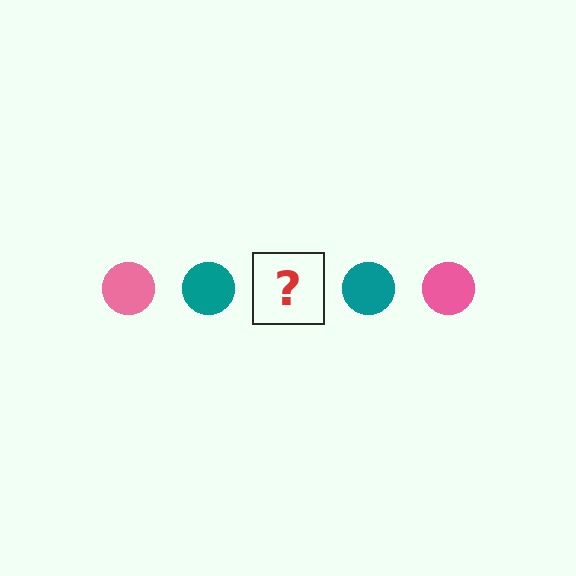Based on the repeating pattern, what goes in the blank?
The blank should be a pink circle.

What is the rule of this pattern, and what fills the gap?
The rule is that the pattern cycles through pink, teal circles. The gap should be filled with a pink circle.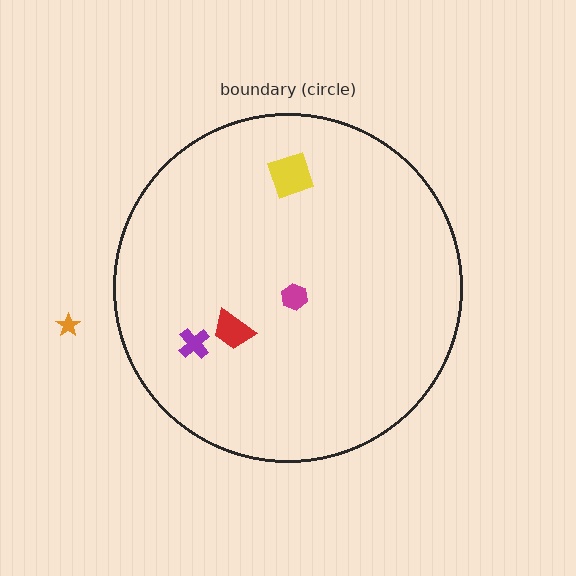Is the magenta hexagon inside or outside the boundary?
Inside.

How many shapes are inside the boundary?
4 inside, 1 outside.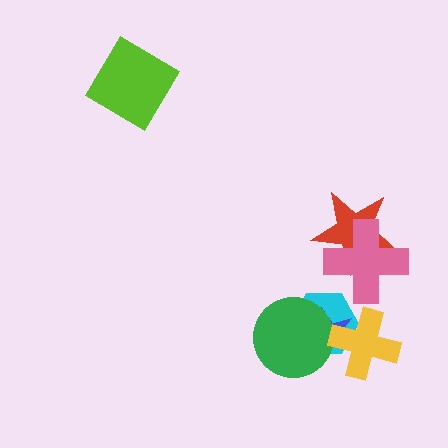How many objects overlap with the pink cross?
1 object overlaps with the pink cross.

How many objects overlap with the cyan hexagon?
3 objects overlap with the cyan hexagon.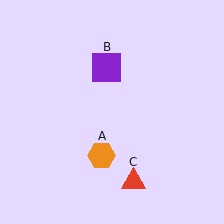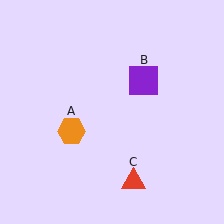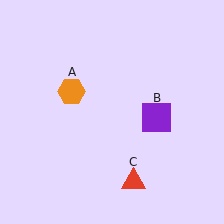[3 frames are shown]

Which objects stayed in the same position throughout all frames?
Red triangle (object C) remained stationary.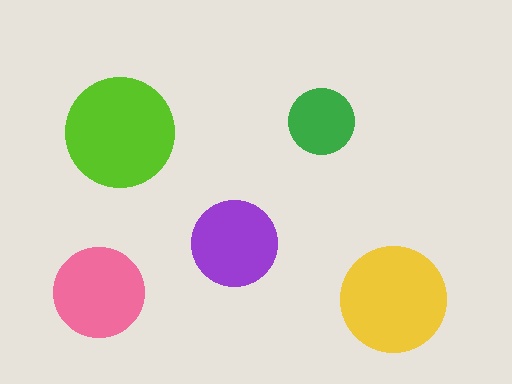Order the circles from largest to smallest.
the lime one, the yellow one, the pink one, the purple one, the green one.